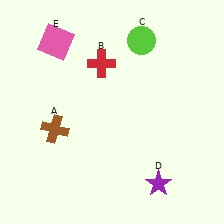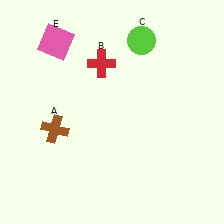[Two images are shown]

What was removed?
The purple star (D) was removed in Image 2.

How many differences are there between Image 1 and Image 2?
There is 1 difference between the two images.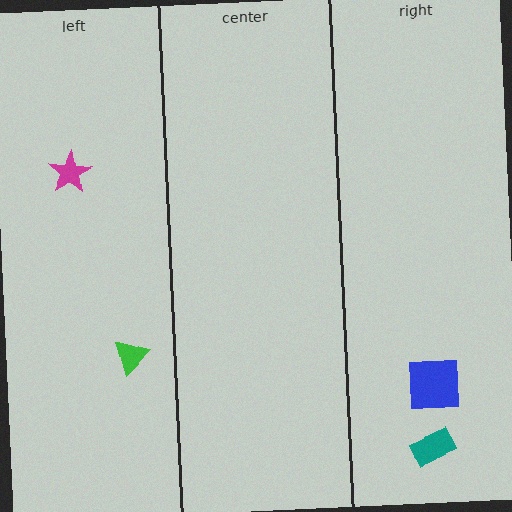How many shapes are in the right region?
2.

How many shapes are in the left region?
2.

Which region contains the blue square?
The right region.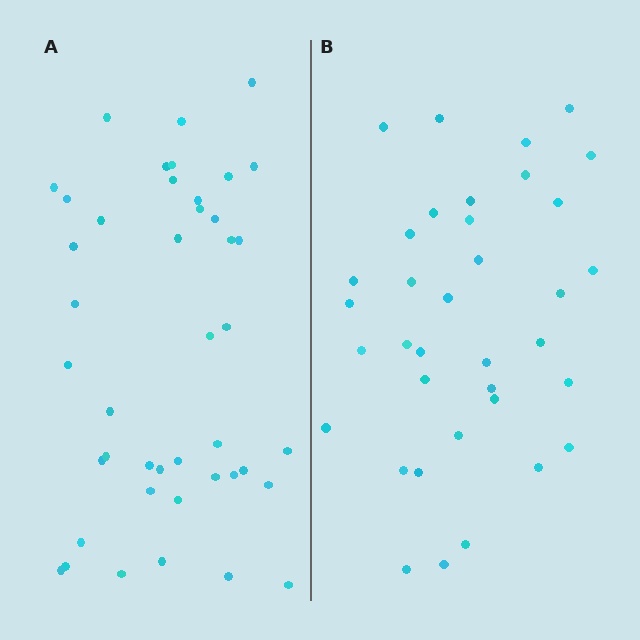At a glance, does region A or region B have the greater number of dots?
Region A (the left region) has more dots.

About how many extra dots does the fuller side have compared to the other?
Region A has roughly 8 or so more dots than region B.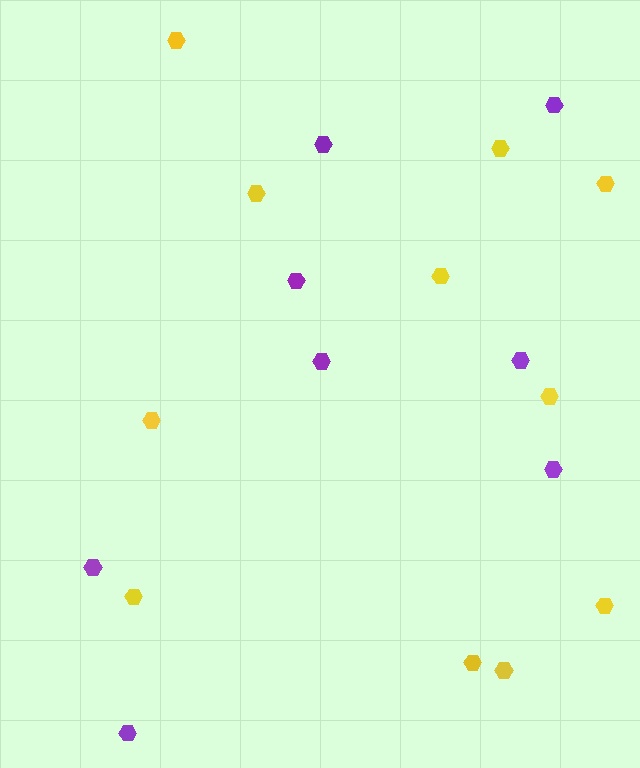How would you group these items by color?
There are 2 groups: one group of yellow hexagons (11) and one group of purple hexagons (8).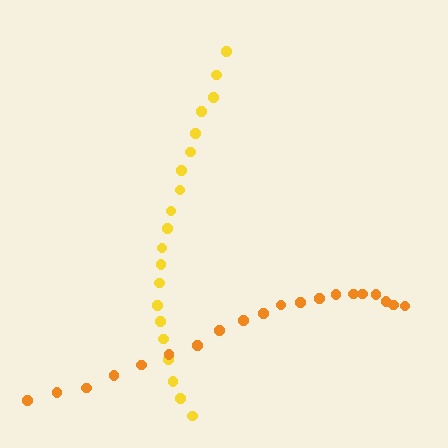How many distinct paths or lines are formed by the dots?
There are 2 distinct paths.